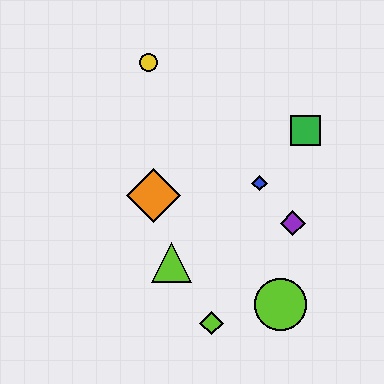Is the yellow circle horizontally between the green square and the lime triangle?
No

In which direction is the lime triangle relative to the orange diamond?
The lime triangle is below the orange diamond.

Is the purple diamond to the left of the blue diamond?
No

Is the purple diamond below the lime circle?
No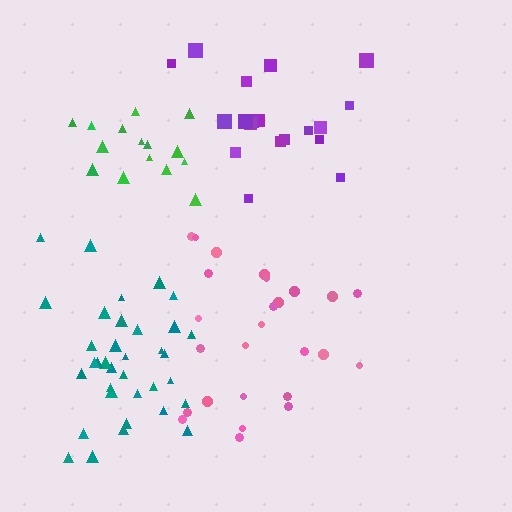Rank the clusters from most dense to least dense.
teal, purple, green, pink.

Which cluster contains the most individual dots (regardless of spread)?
Teal (35).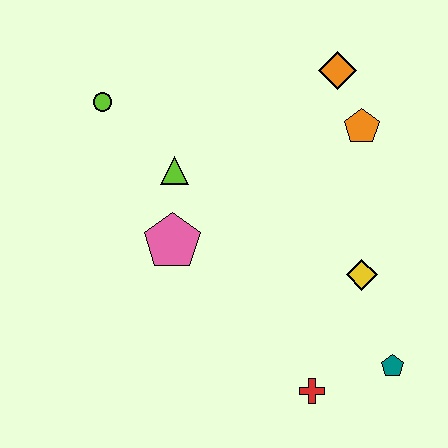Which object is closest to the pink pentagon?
The lime triangle is closest to the pink pentagon.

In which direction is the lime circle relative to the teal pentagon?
The lime circle is to the left of the teal pentagon.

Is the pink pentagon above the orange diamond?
No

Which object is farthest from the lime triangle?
The teal pentagon is farthest from the lime triangle.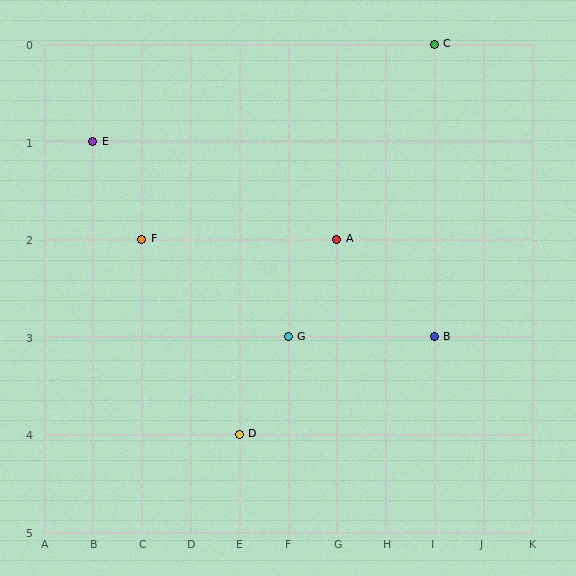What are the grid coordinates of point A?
Point A is at grid coordinates (G, 2).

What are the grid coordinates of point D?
Point D is at grid coordinates (E, 4).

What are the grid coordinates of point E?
Point E is at grid coordinates (B, 1).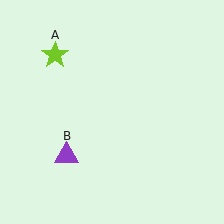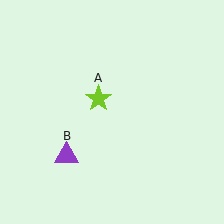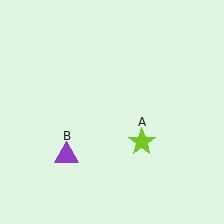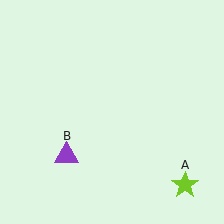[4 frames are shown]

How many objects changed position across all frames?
1 object changed position: lime star (object A).